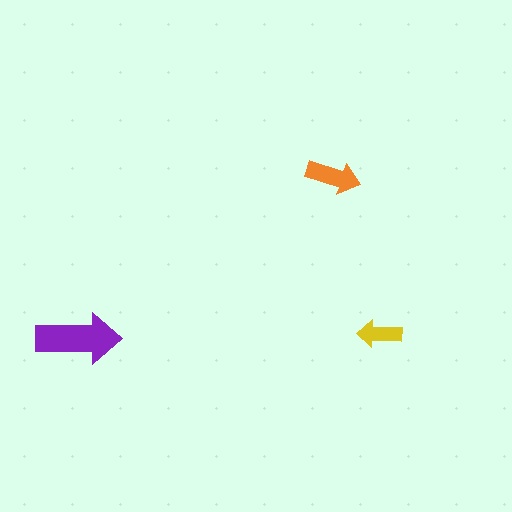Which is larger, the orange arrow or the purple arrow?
The purple one.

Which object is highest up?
The orange arrow is topmost.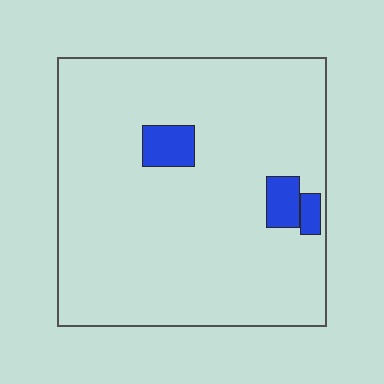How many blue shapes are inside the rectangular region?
3.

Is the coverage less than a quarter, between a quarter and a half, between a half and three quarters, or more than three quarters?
Less than a quarter.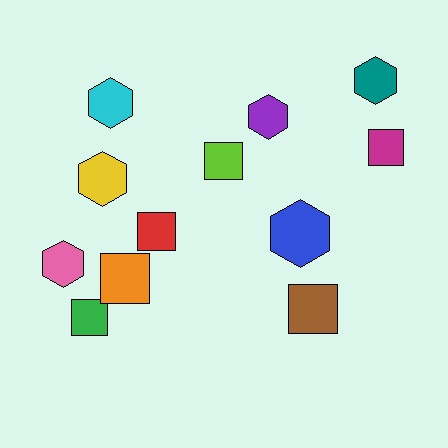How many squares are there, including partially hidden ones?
There are 6 squares.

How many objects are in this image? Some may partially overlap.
There are 12 objects.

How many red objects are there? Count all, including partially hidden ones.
There is 1 red object.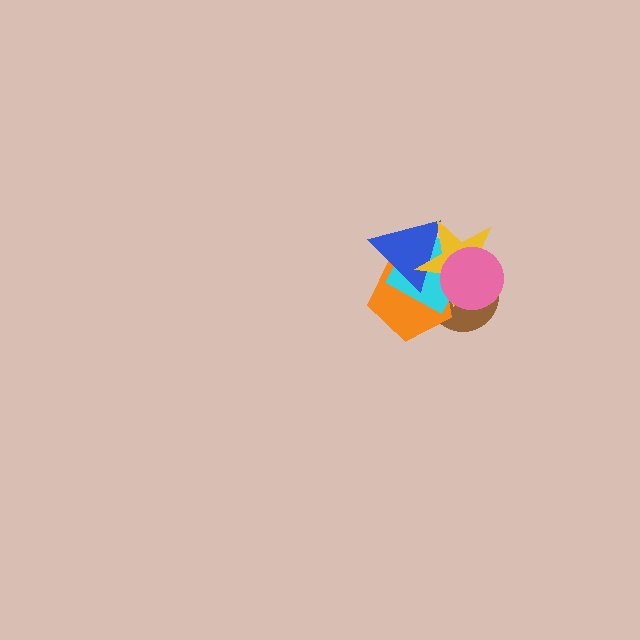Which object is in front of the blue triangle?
The yellow star is in front of the blue triangle.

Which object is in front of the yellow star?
The pink circle is in front of the yellow star.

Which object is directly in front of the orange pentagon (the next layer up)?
The cyan square is directly in front of the orange pentagon.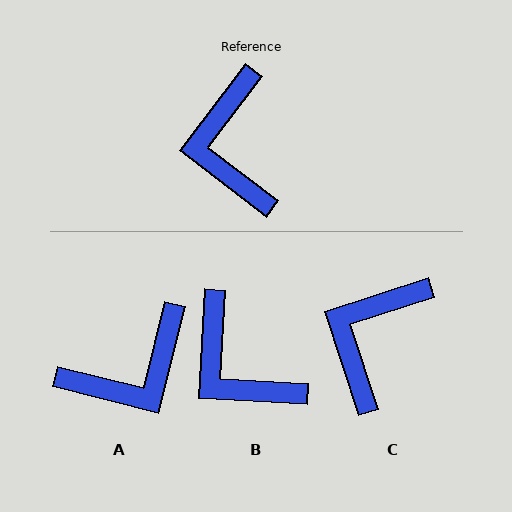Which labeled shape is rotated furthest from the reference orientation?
A, about 113 degrees away.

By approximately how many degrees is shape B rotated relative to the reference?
Approximately 34 degrees counter-clockwise.